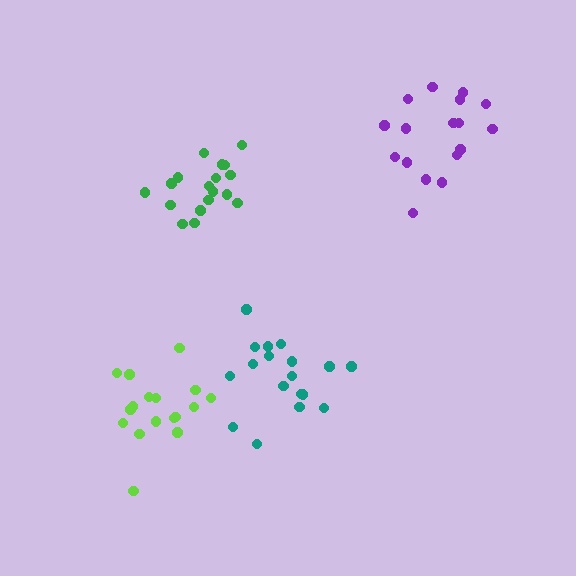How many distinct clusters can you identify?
There are 4 distinct clusters.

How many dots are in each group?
Group 1: 17 dots, Group 2: 17 dots, Group 3: 18 dots, Group 4: 18 dots (70 total).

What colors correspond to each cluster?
The clusters are colored: lime, purple, green, teal.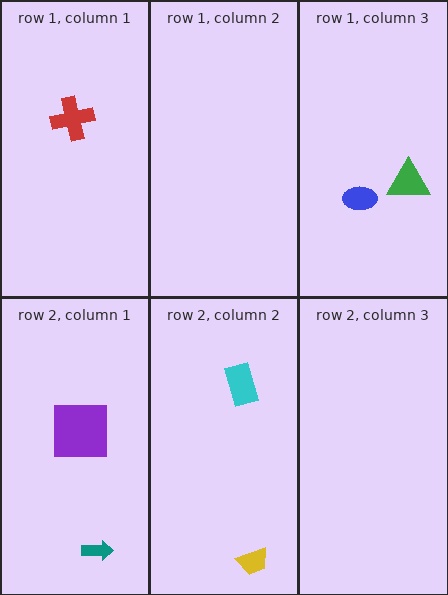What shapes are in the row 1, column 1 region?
The red cross.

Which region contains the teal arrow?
The row 2, column 1 region.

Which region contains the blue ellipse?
The row 1, column 3 region.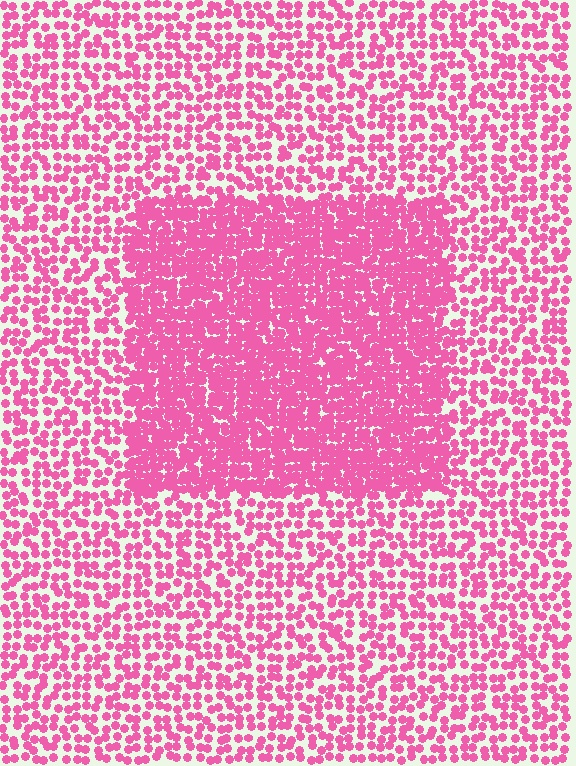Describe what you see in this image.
The image contains small pink elements arranged at two different densities. A rectangle-shaped region is visible where the elements are more densely packed than the surrounding area.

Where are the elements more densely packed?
The elements are more densely packed inside the rectangle boundary.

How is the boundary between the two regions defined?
The boundary is defined by a change in element density (approximately 2.0x ratio). All elements are the same color, size, and shape.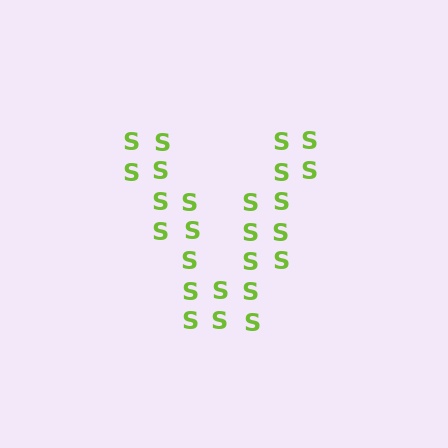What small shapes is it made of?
It is made of small letter S's.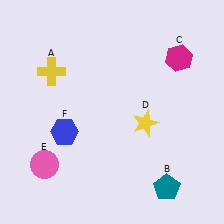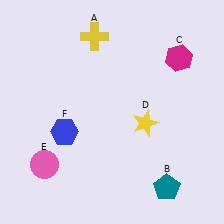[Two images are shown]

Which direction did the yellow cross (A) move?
The yellow cross (A) moved right.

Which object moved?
The yellow cross (A) moved right.